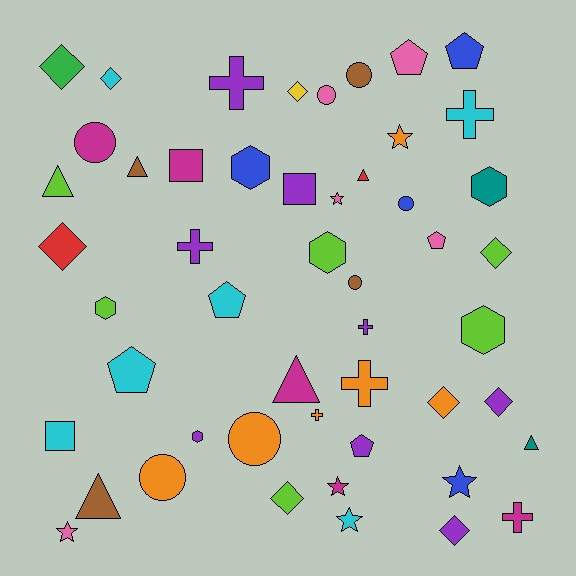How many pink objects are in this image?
There are 5 pink objects.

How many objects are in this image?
There are 50 objects.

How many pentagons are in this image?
There are 6 pentagons.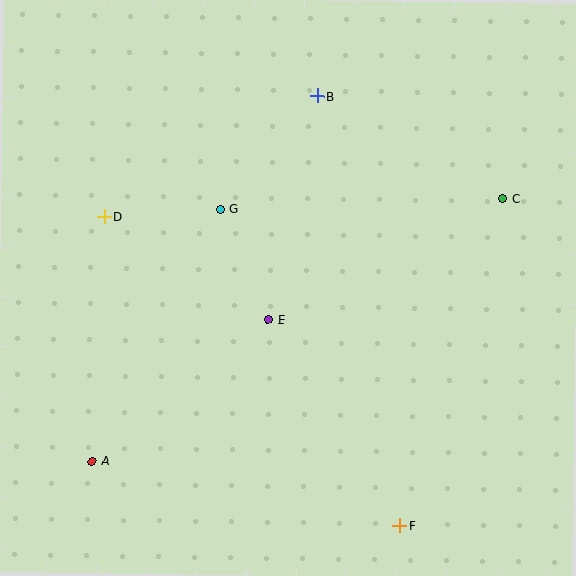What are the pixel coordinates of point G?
Point G is at (220, 210).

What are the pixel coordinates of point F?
Point F is at (399, 526).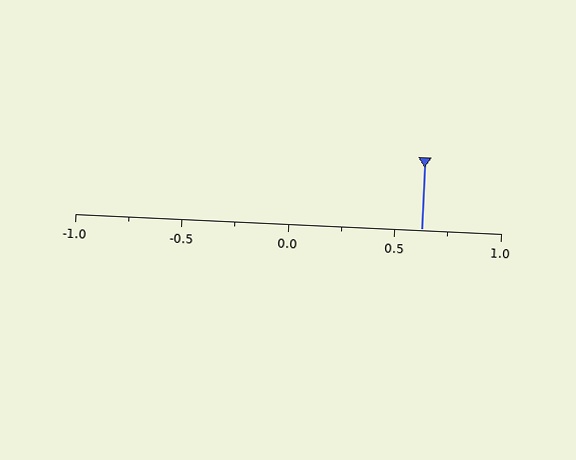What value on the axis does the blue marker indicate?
The marker indicates approximately 0.62.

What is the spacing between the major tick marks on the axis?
The major ticks are spaced 0.5 apart.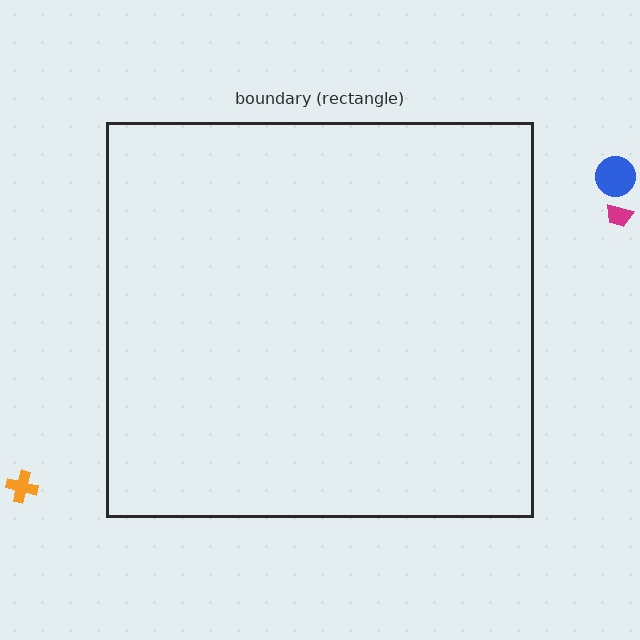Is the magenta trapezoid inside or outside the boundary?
Outside.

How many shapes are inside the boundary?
0 inside, 3 outside.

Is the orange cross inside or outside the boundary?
Outside.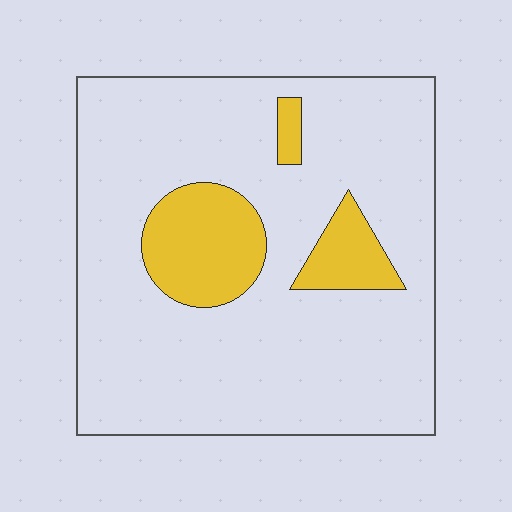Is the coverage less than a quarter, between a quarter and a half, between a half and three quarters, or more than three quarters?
Less than a quarter.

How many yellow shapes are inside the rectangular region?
3.